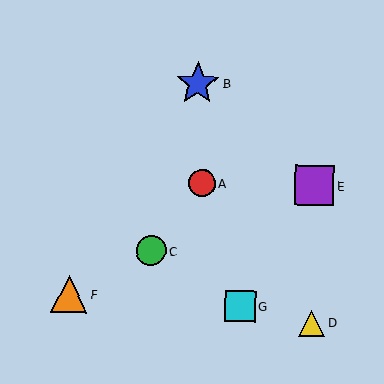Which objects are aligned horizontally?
Objects A, E are aligned horizontally.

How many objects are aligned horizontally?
2 objects (A, E) are aligned horizontally.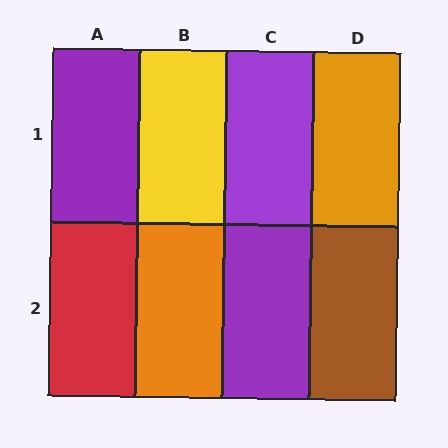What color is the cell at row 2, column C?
Purple.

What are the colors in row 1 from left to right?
Purple, yellow, purple, orange.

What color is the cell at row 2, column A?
Red.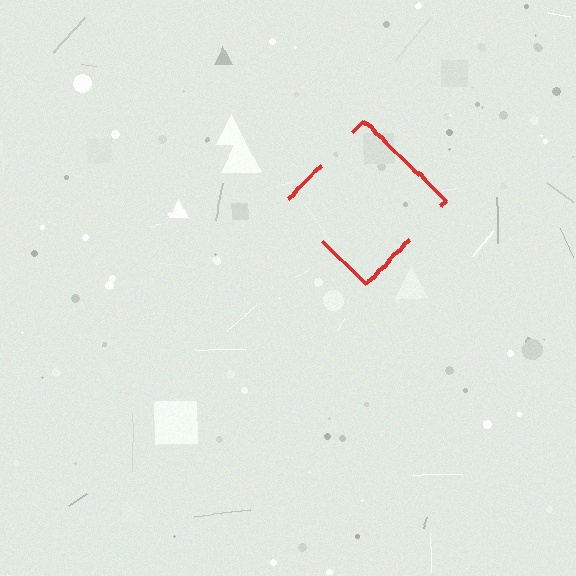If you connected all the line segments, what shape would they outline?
They would outline a diamond.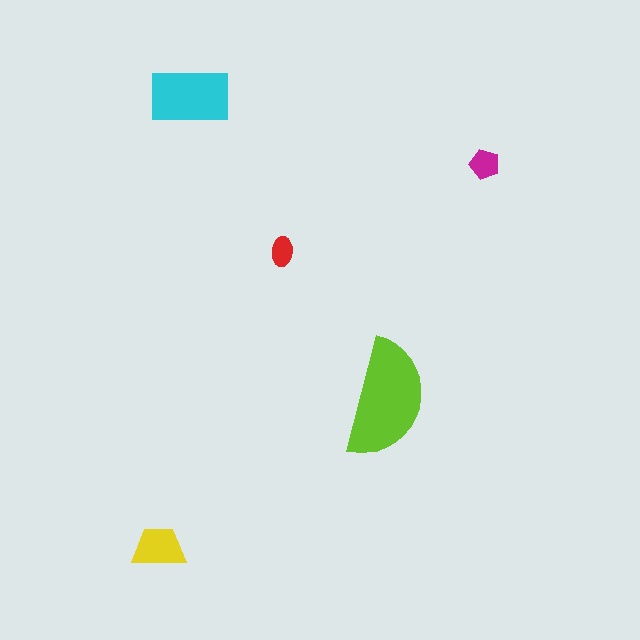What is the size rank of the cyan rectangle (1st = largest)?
2nd.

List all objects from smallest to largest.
The red ellipse, the magenta pentagon, the yellow trapezoid, the cyan rectangle, the lime semicircle.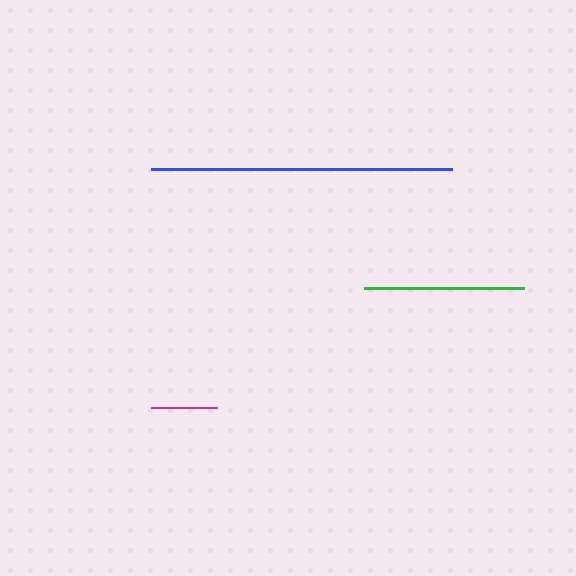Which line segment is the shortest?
The magenta line is the shortest at approximately 65 pixels.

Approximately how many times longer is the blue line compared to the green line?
The blue line is approximately 1.9 times the length of the green line.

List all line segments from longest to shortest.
From longest to shortest: blue, green, magenta.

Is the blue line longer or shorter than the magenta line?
The blue line is longer than the magenta line.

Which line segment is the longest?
The blue line is the longest at approximately 301 pixels.